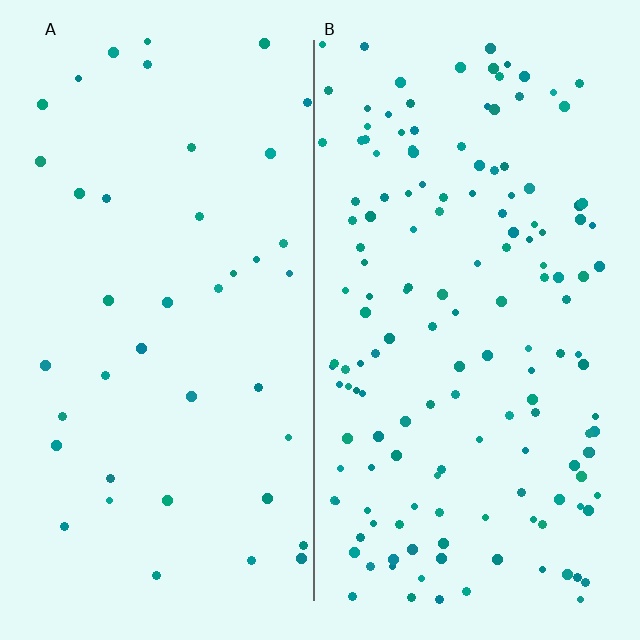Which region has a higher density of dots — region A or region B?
B (the right).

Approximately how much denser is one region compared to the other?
Approximately 3.8× — region B over region A.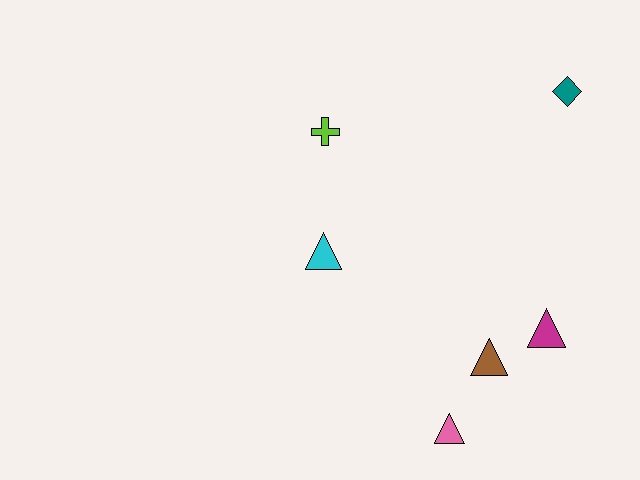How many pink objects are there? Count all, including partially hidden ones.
There is 1 pink object.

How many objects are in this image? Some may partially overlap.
There are 6 objects.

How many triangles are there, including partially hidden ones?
There are 4 triangles.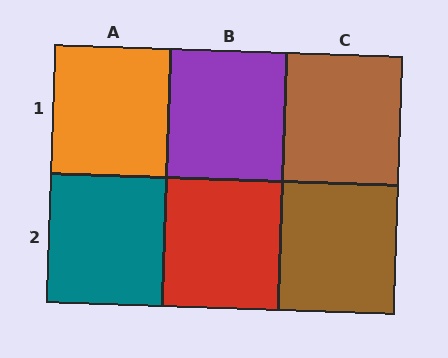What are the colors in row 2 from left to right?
Teal, red, brown.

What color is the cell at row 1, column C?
Brown.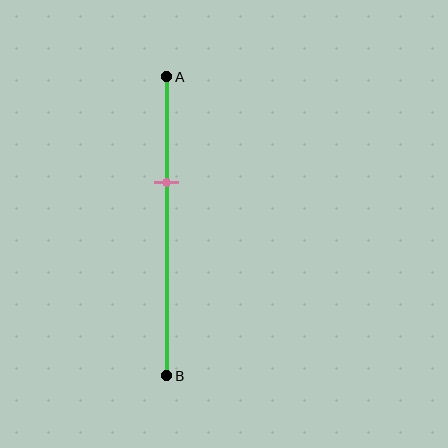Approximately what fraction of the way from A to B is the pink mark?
The pink mark is approximately 35% of the way from A to B.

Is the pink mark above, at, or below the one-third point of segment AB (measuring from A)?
The pink mark is approximately at the one-third point of segment AB.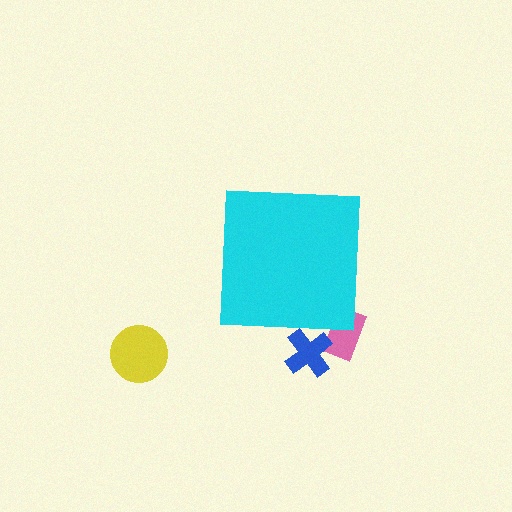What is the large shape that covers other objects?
A cyan square.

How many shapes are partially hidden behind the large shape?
2 shapes are partially hidden.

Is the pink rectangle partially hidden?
Yes, the pink rectangle is partially hidden behind the cyan square.